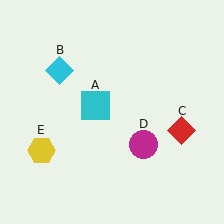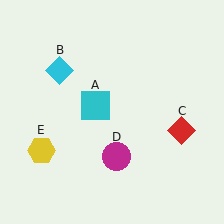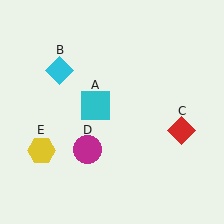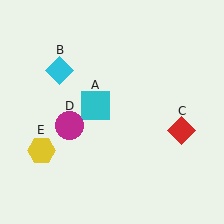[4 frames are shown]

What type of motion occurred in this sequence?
The magenta circle (object D) rotated clockwise around the center of the scene.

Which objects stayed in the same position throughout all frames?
Cyan square (object A) and cyan diamond (object B) and red diamond (object C) and yellow hexagon (object E) remained stationary.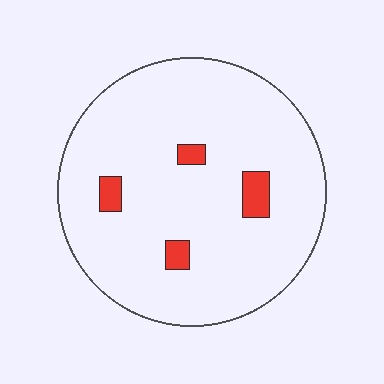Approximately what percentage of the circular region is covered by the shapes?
Approximately 5%.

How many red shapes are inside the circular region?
4.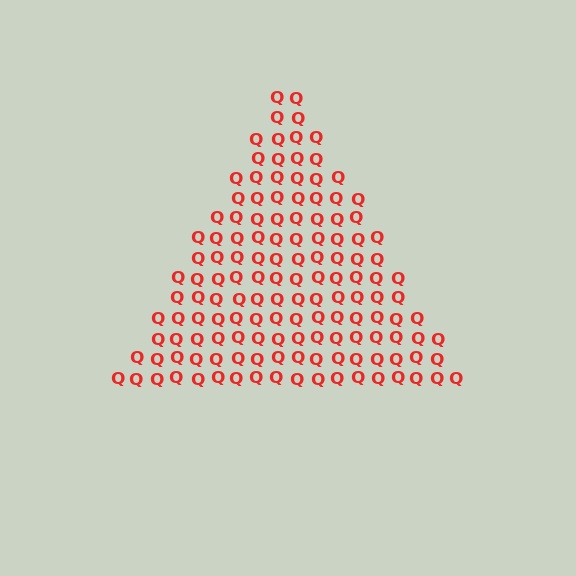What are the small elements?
The small elements are letter Q's.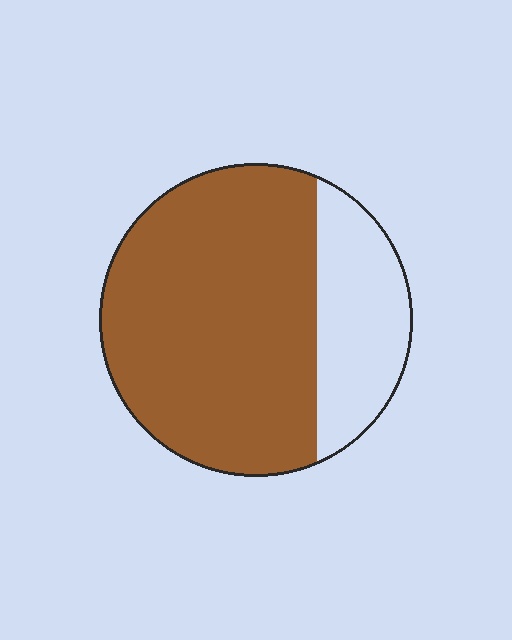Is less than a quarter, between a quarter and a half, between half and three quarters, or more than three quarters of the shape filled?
Between half and three quarters.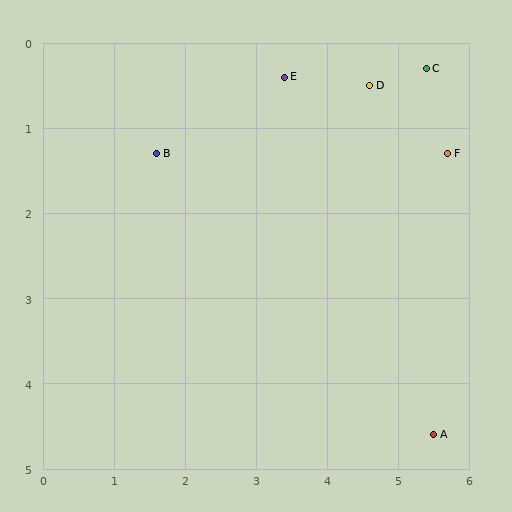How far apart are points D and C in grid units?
Points D and C are about 0.8 grid units apart.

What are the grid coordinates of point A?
Point A is at approximately (5.5, 4.6).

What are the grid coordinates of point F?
Point F is at approximately (5.7, 1.3).